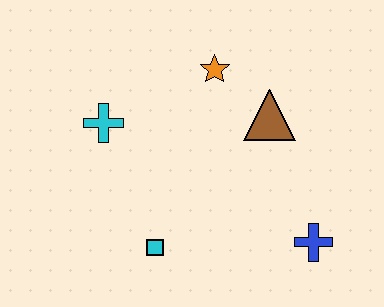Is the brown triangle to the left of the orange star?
No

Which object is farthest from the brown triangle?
The cyan square is farthest from the brown triangle.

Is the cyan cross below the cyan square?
No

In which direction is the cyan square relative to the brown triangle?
The cyan square is below the brown triangle.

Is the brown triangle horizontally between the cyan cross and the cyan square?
No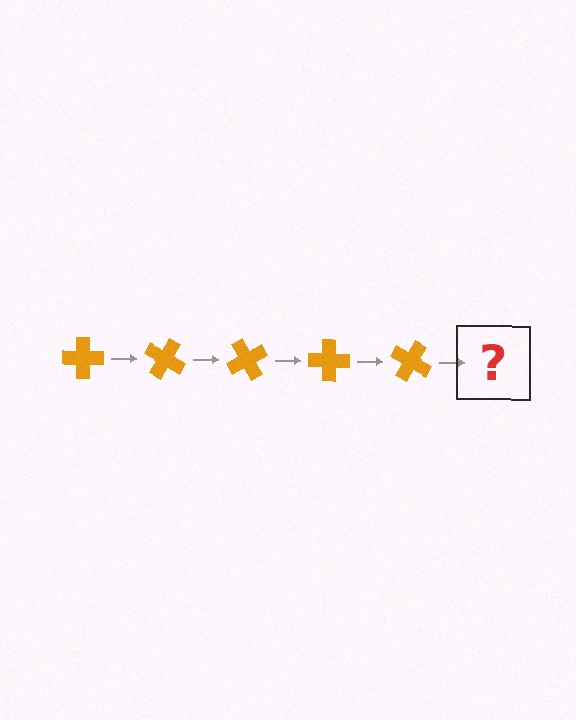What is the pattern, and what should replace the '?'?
The pattern is that the cross rotates 30 degrees each step. The '?' should be an orange cross rotated 150 degrees.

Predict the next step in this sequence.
The next step is an orange cross rotated 150 degrees.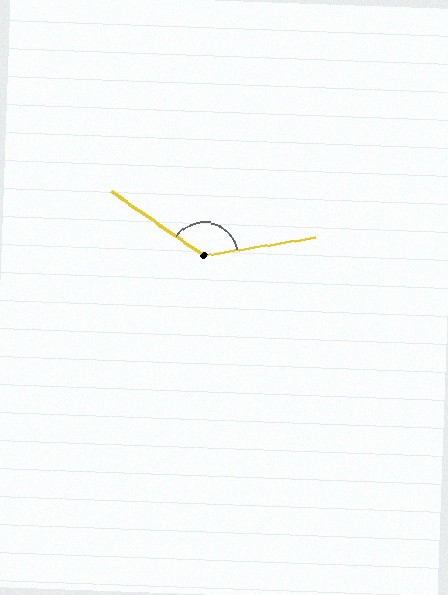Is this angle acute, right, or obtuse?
It is obtuse.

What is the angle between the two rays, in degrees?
Approximately 136 degrees.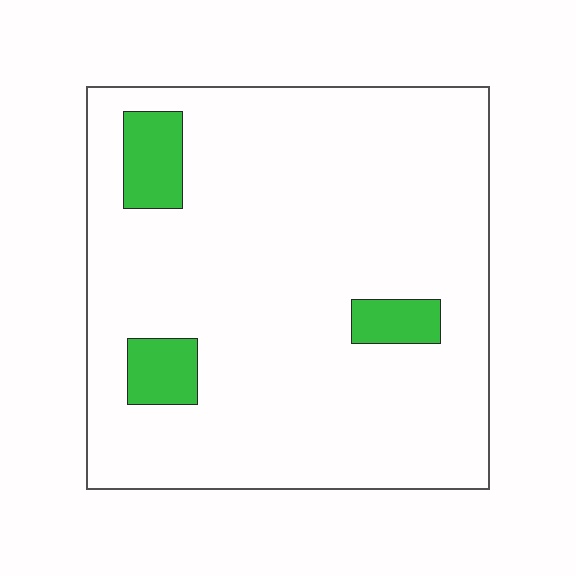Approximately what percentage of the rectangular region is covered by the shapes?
Approximately 10%.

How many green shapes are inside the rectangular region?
3.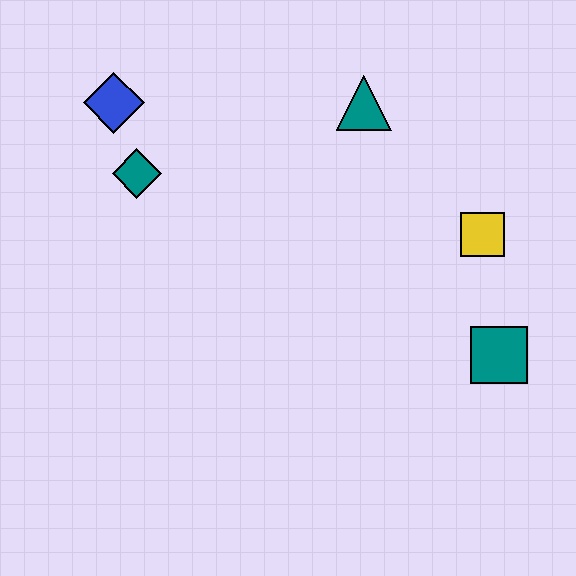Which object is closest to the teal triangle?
The yellow square is closest to the teal triangle.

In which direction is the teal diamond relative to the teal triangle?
The teal diamond is to the left of the teal triangle.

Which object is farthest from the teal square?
The blue diamond is farthest from the teal square.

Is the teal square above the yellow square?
No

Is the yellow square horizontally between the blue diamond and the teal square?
Yes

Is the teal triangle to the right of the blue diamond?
Yes